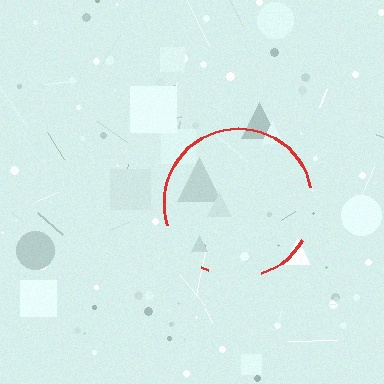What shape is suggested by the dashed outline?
The dashed outline suggests a circle.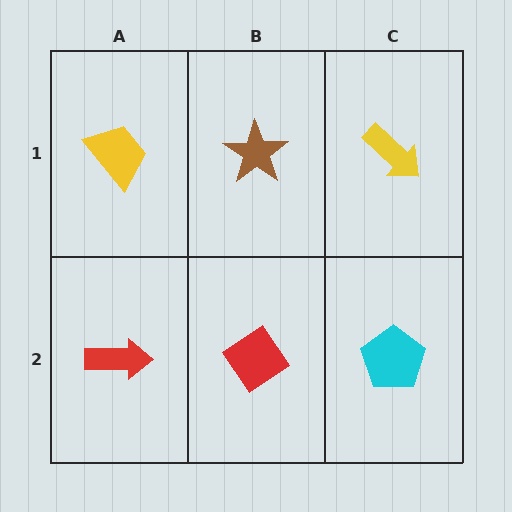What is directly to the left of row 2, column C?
A red diamond.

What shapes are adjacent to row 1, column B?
A red diamond (row 2, column B), a yellow trapezoid (row 1, column A), a yellow arrow (row 1, column C).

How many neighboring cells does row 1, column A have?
2.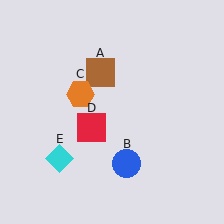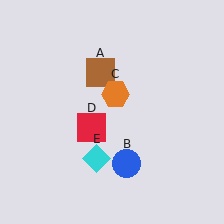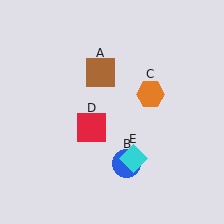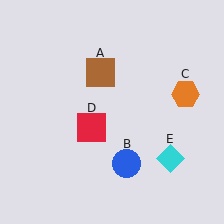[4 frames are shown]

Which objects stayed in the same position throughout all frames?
Brown square (object A) and blue circle (object B) and red square (object D) remained stationary.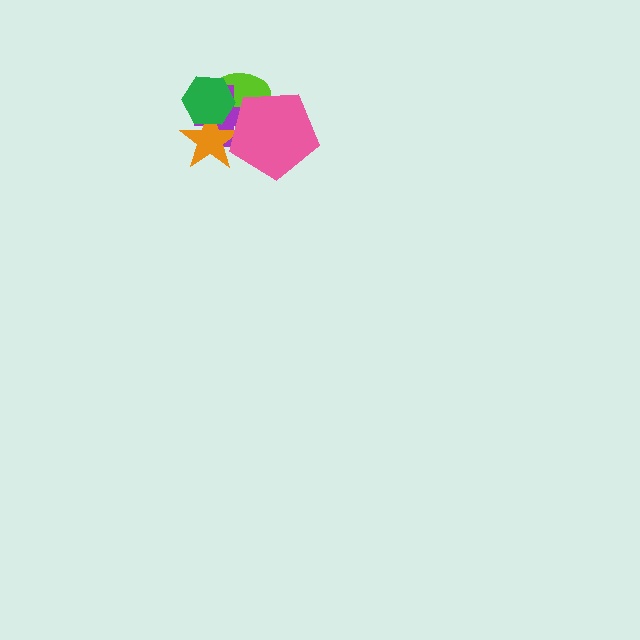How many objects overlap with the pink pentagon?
3 objects overlap with the pink pentagon.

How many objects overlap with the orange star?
4 objects overlap with the orange star.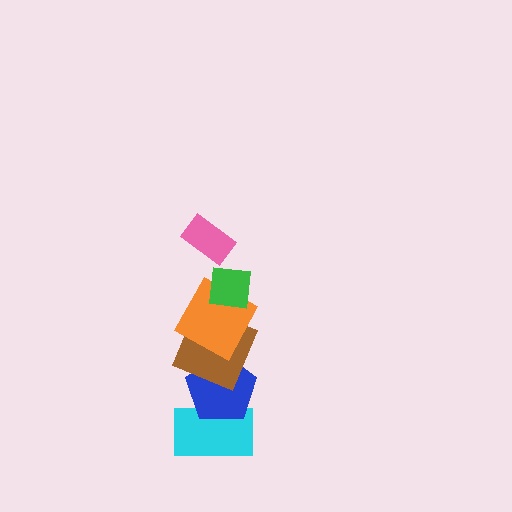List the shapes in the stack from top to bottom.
From top to bottom: the pink rectangle, the green square, the orange square, the brown square, the blue pentagon, the cyan rectangle.